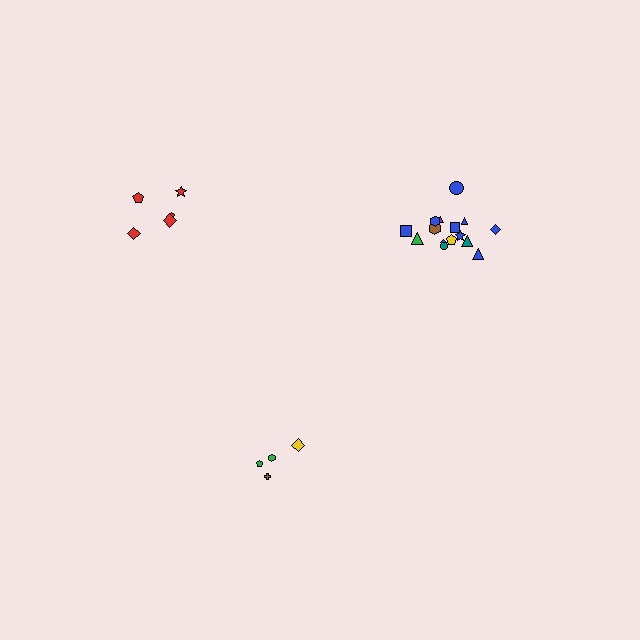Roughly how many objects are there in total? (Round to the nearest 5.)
Roughly 25 objects in total.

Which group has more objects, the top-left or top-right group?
The top-right group.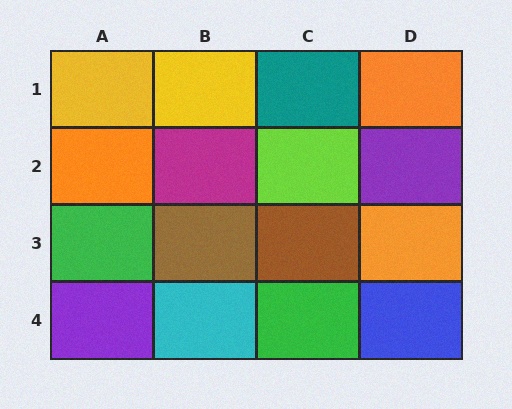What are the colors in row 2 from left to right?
Orange, magenta, lime, purple.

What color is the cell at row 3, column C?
Brown.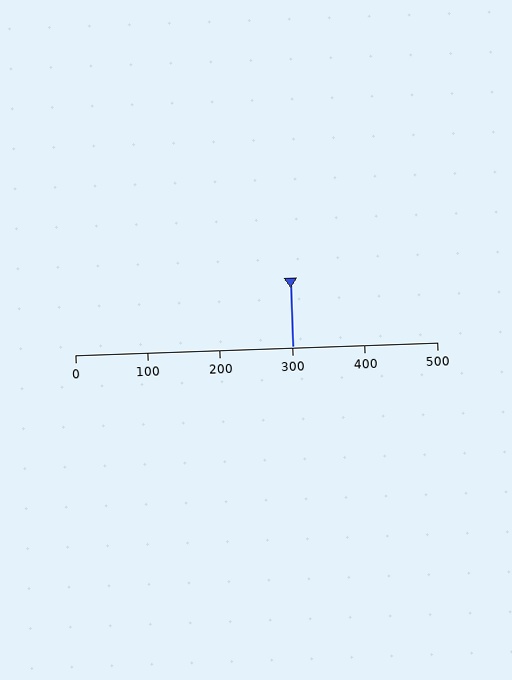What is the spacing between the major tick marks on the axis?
The major ticks are spaced 100 apart.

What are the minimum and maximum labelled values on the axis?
The axis runs from 0 to 500.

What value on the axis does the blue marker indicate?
The marker indicates approximately 300.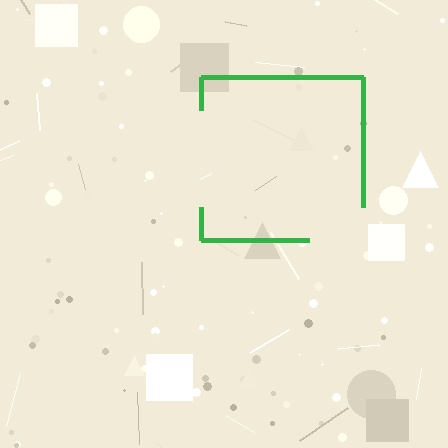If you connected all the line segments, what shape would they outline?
They would outline a square.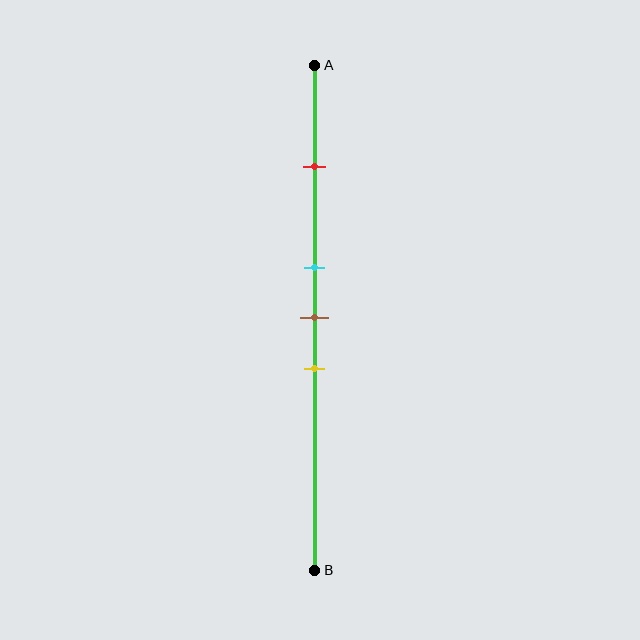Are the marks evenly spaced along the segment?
No, the marks are not evenly spaced.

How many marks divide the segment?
There are 4 marks dividing the segment.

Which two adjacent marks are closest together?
The cyan and brown marks are the closest adjacent pair.